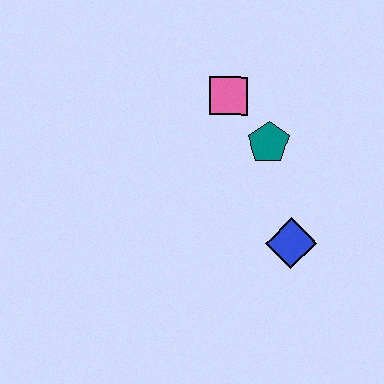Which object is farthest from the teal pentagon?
The blue diamond is farthest from the teal pentagon.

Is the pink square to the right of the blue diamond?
No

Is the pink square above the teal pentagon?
Yes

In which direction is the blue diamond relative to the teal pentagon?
The blue diamond is below the teal pentagon.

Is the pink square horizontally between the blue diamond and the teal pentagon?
No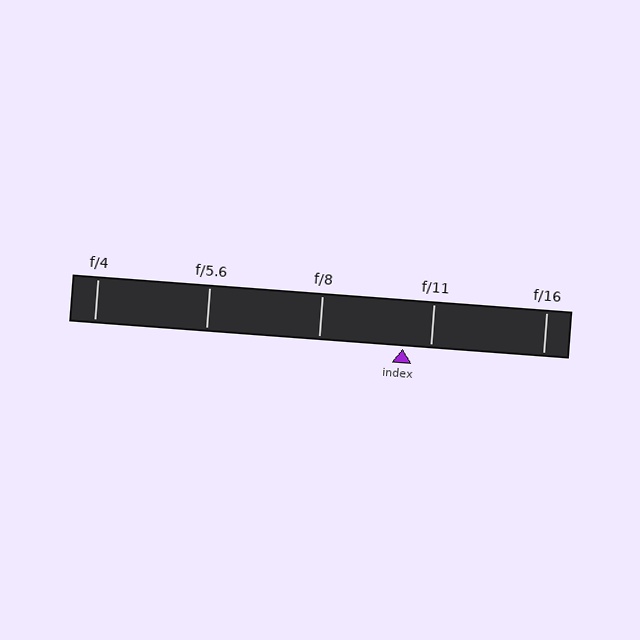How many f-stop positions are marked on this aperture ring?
There are 5 f-stop positions marked.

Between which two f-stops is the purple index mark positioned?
The index mark is between f/8 and f/11.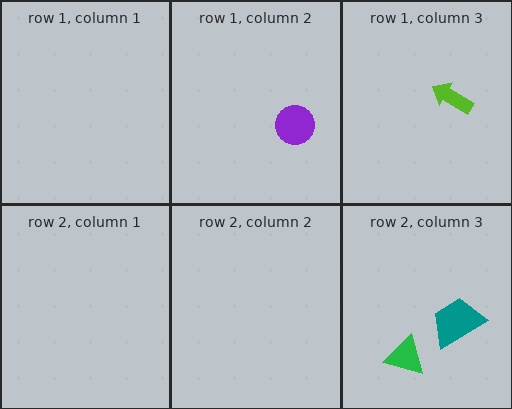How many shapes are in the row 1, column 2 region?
1.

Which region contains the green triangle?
The row 2, column 3 region.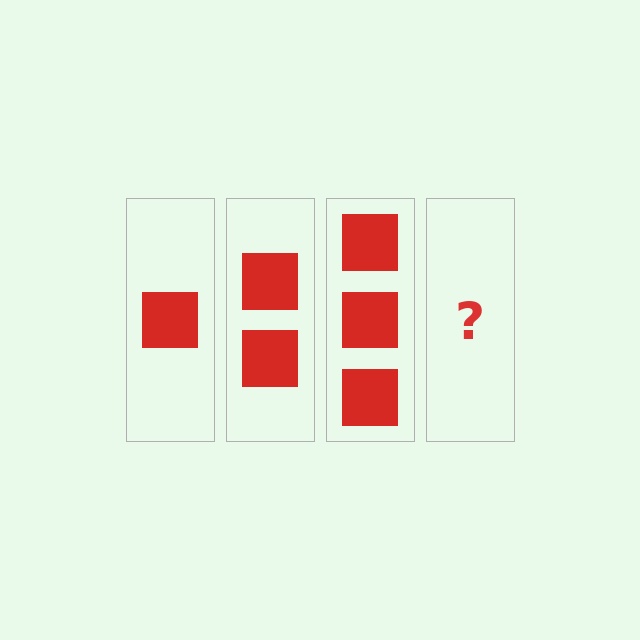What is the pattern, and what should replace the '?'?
The pattern is that each step adds one more square. The '?' should be 4 squares.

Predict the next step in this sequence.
The next step is 4 squares.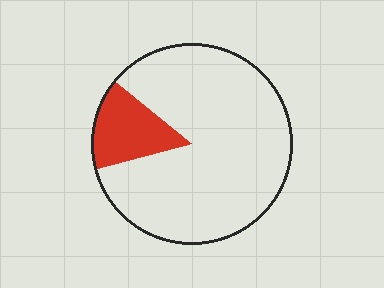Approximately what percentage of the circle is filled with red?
Approximately 15%.